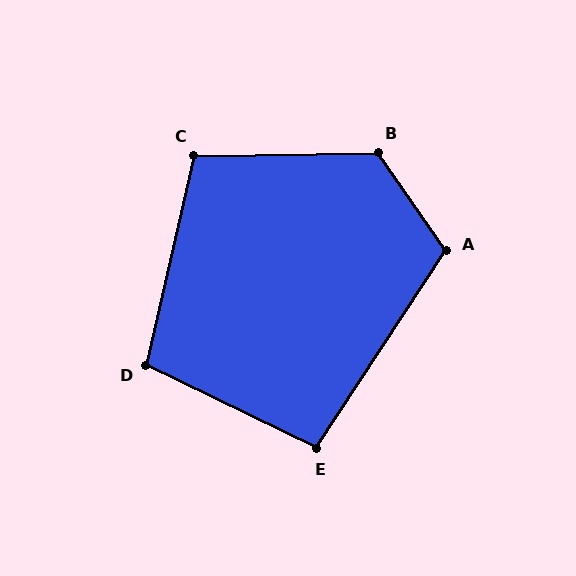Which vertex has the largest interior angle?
B, at approximately 124 degrees.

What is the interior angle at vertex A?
Approximately 112 degrees (obtuse).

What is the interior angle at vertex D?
Approximately 103 degrees (obtuse).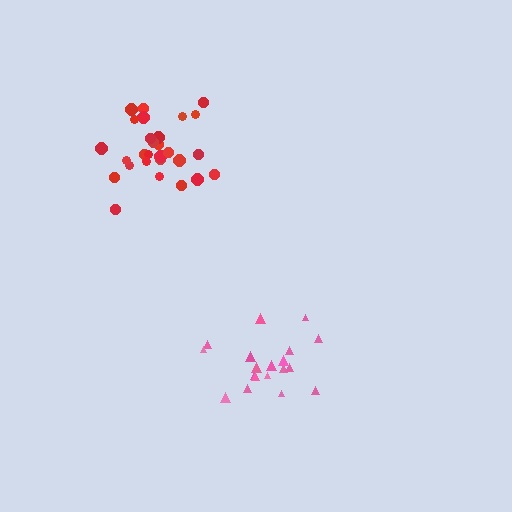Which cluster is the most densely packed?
Red.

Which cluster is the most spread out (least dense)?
Pink.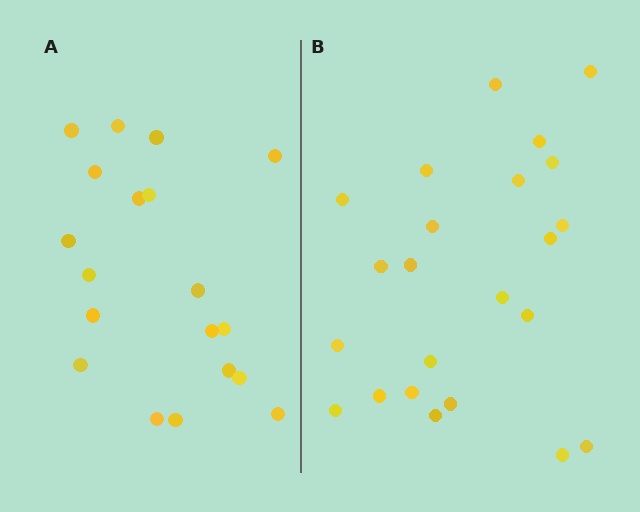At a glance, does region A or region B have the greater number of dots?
Region B (the right region) has more dots.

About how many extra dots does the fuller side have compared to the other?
Region B has about 4 more dots than region A.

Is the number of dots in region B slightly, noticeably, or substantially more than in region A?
Region B has only slightly more — the two regions are fairly close. The ratio is roughly 1.2 to 1.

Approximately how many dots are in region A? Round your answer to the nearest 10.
About 20 dots. (The exact count is 19, which rounds to 20.)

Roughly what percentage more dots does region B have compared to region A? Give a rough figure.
About 20% more.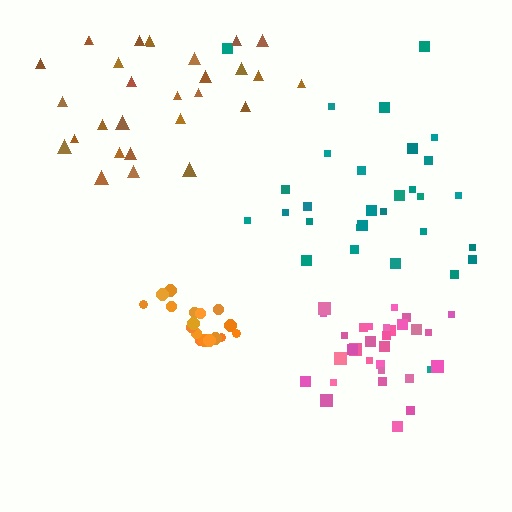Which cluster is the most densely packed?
Orange.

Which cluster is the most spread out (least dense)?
Teal.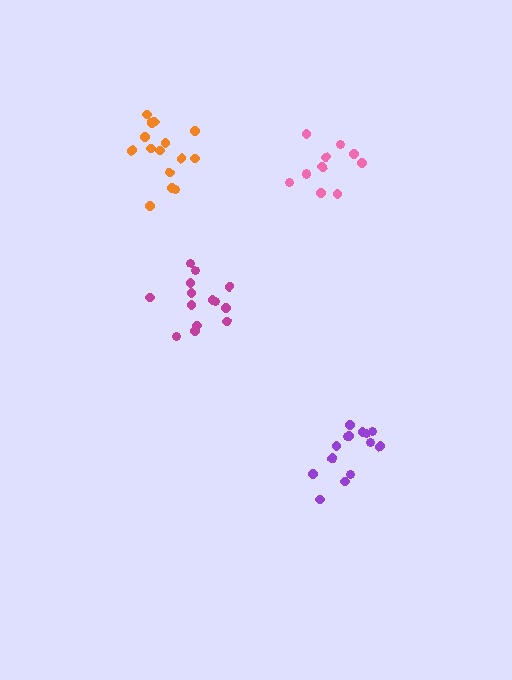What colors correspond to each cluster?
The clusters are colored: pink, purple, magenta, orange.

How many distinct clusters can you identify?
There are 4 distinct clusters.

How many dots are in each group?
Group 1: 11 dots, Group 2: 14 dots, Group 3: 14 dots, Group 4: 15 dots (54 total).